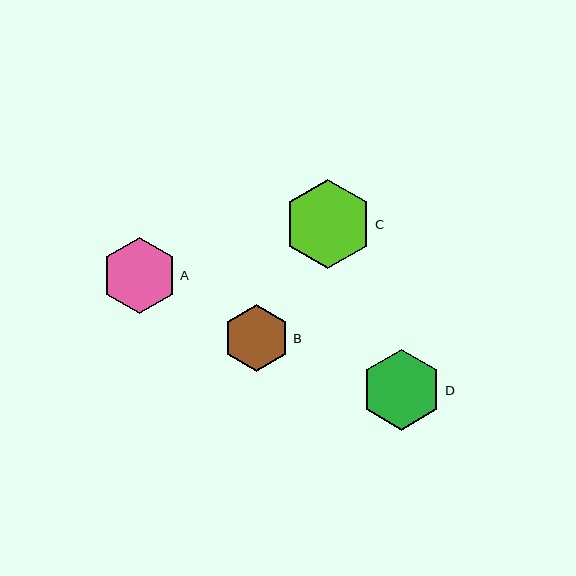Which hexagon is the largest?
Hexagon C is the largest with a size of approximately 89 pixels.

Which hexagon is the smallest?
Hexagon B is the smallest with a size of approximately 66 pixels.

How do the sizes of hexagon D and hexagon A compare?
Hexagon D and hexagon A are approximately the same size.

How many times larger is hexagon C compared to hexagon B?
Hexagon C is approximately 1.3 times the size of hexagon B.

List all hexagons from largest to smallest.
From largest to smallest: C, D, A, B.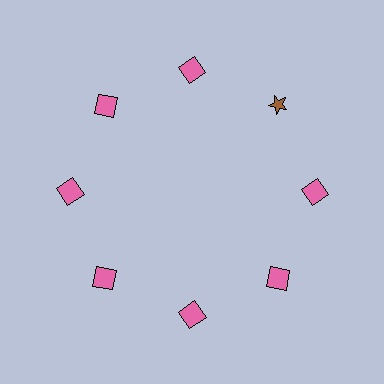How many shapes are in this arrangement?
There are 8 shapes arranged in a ring pattern.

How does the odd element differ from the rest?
It differs in both color (brown instead of pink) and shape (star instead of square).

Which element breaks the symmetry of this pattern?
The brown star at roughly the 2 o'clock position breaks the symmetry. All other shapes are pink squares.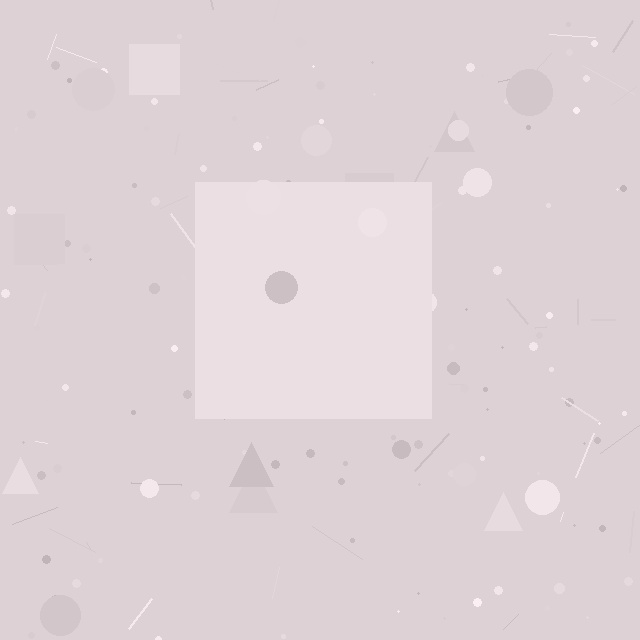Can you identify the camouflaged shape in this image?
The camouflaged shape is a square.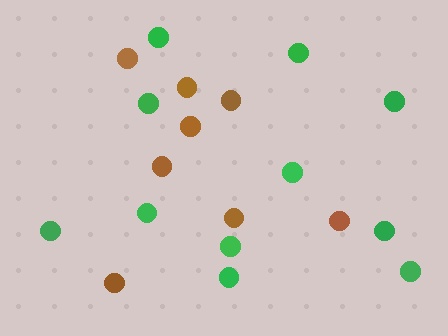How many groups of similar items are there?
There are 2 groups: one group of green circles (11) and one group of brown circles (8).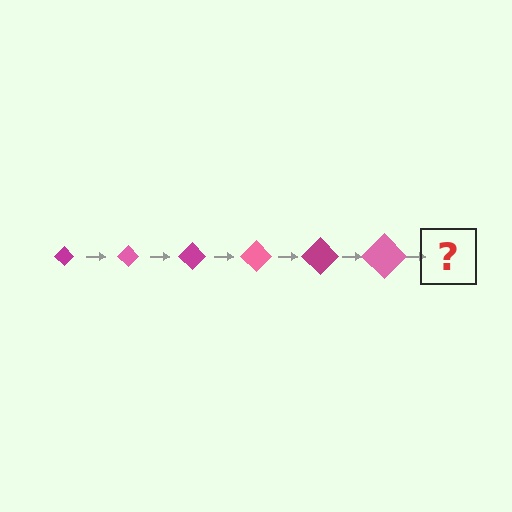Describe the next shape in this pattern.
It should be a magenta diamond, larger than the previous one.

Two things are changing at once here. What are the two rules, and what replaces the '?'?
The two rules are that the diamond grows larger each step and the color cycles through magenta and pink. The '?' should be a magenta diamond, larger than the previous one.